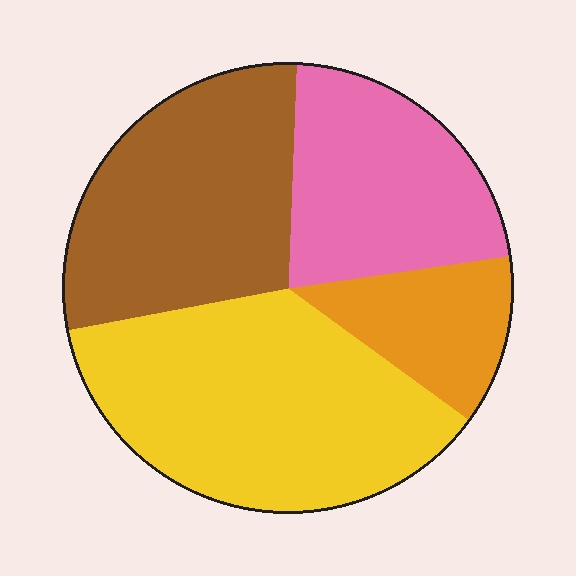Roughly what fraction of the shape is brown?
Brown covers roughly 30% of the shape.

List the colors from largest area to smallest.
From largest to smallest: yellow, brown, pink, orange.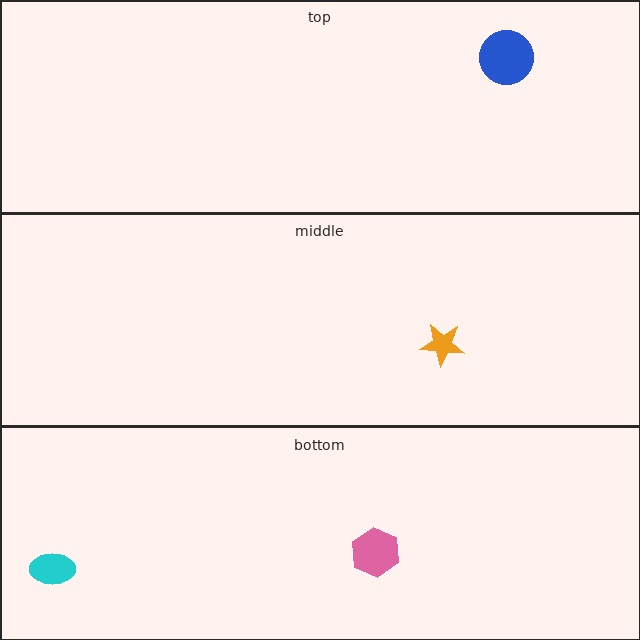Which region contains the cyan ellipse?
The bottom region.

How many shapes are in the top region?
1.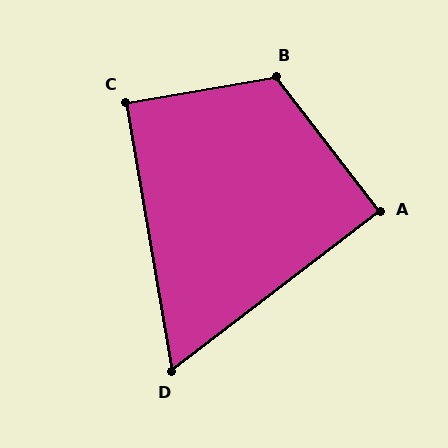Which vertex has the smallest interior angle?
D, at approximately 62 degrees.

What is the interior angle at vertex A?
Approximately 90 degrees (approximately right).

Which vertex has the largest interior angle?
B, at approximately 118 degrees.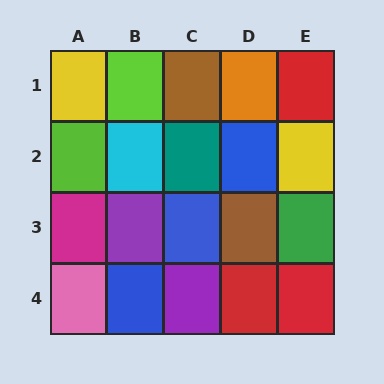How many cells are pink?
1 cell is pink.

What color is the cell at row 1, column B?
Lime.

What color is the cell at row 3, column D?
Brown.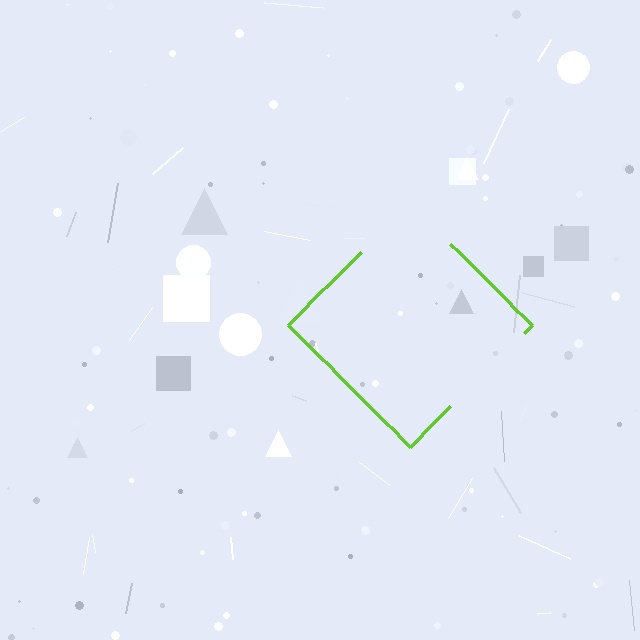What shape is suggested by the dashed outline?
The dashed outline suggests a diamond.